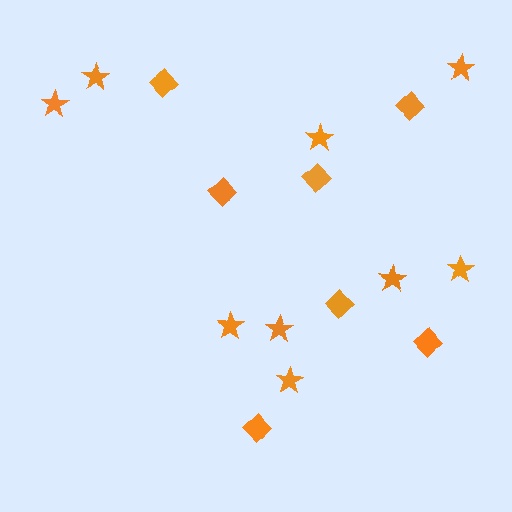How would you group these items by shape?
There are 2 groups: one group of stars (9) and one group of diamonds (7).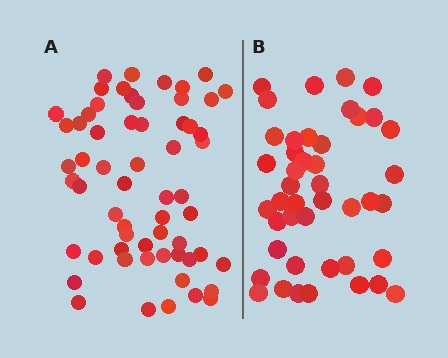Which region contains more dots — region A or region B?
Region A (the left region) has more dots.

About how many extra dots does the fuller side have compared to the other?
Region A has approximately 15 more dots than region B.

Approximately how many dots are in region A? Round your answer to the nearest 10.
About 60 dots.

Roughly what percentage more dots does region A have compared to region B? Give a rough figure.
About 35% more.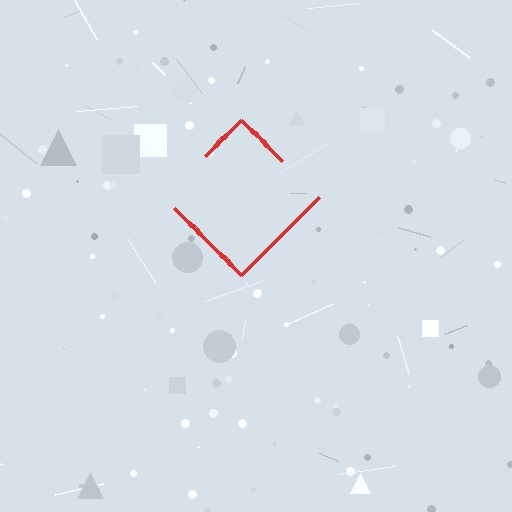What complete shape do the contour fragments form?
The contour fragments form a diamond.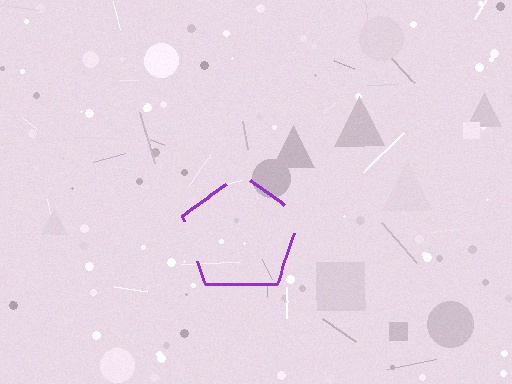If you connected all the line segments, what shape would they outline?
They would outline a pentagon.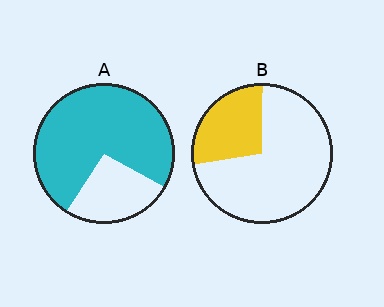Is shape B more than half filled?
No.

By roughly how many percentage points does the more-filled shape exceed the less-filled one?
By roughly 45 percentage points (A over B).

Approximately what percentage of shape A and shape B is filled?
A is approximately 75% and B is approximately 30%.